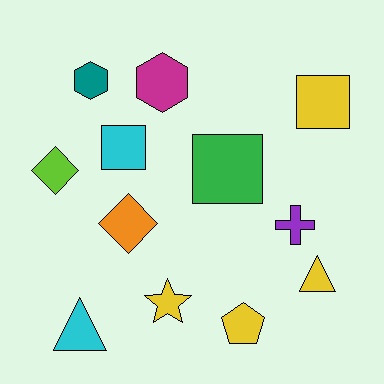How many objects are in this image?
There are 12 objects.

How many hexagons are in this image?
There are 2 hexagons.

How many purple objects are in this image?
There is 1 purple object.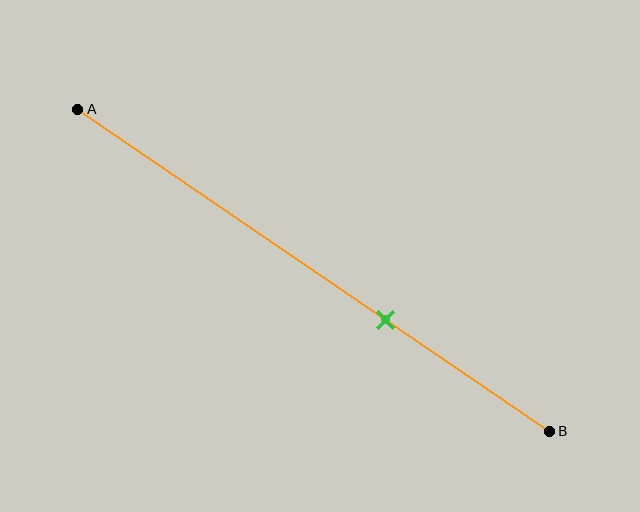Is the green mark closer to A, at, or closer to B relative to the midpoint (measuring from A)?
The green mark is closer to point B than the midpoint of segment AB.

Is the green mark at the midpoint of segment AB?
No, the mark is at about 65% from A, not at the 50% midpoint.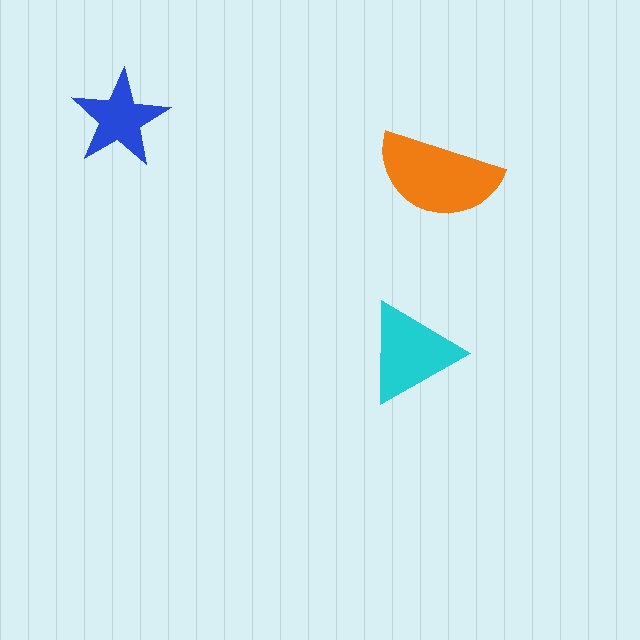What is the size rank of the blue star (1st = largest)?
3rd.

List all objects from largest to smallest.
The orange semicircle, the cyan triangle, the blue star.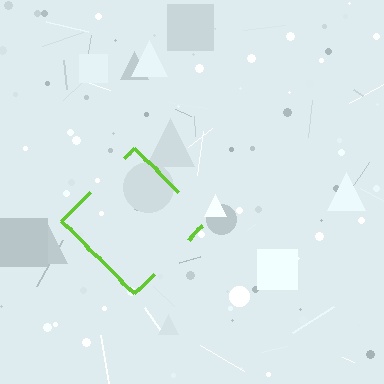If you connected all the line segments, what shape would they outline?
They would outline a diamond.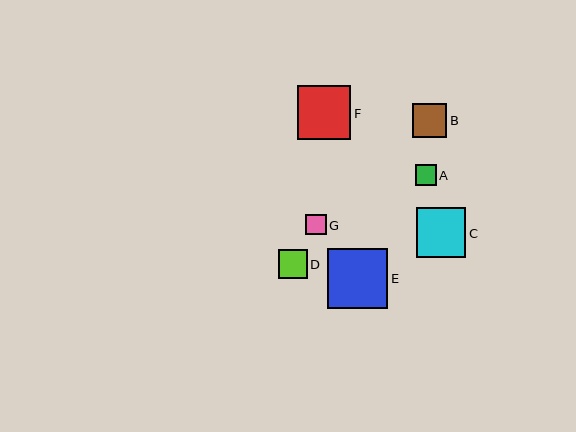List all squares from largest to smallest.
From largest to smallest: E, F, C, B, D, A, G.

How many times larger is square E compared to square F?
Square E is approximately 1.1 times the size of square F.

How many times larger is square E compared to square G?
Square E is approximately 2.9 times the size of square G.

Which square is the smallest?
Square G is the smallest with a size of approximately 21 pixels.